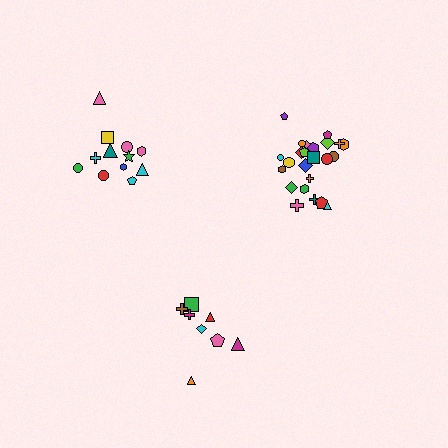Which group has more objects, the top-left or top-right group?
The top-right group.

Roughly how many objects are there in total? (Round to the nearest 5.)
Roughly 45 objects in total.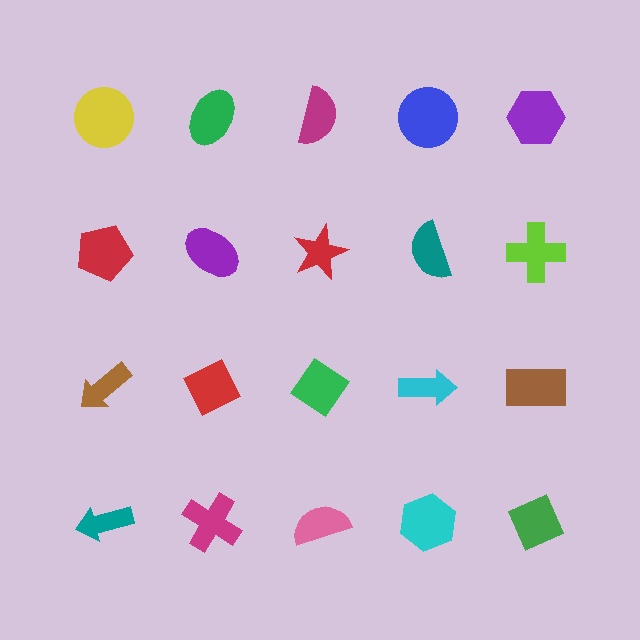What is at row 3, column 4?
A cyan arrow.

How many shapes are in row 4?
5 shapes.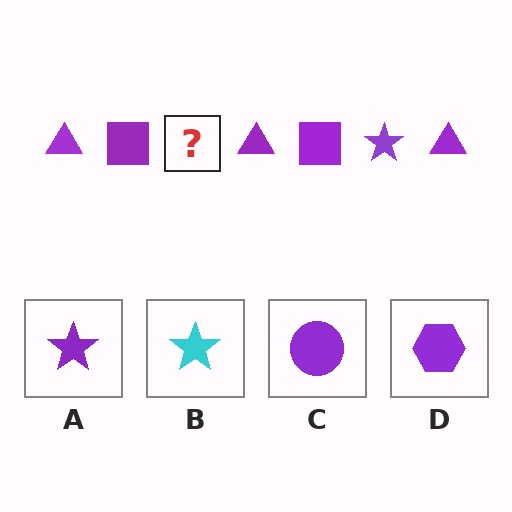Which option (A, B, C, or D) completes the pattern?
A.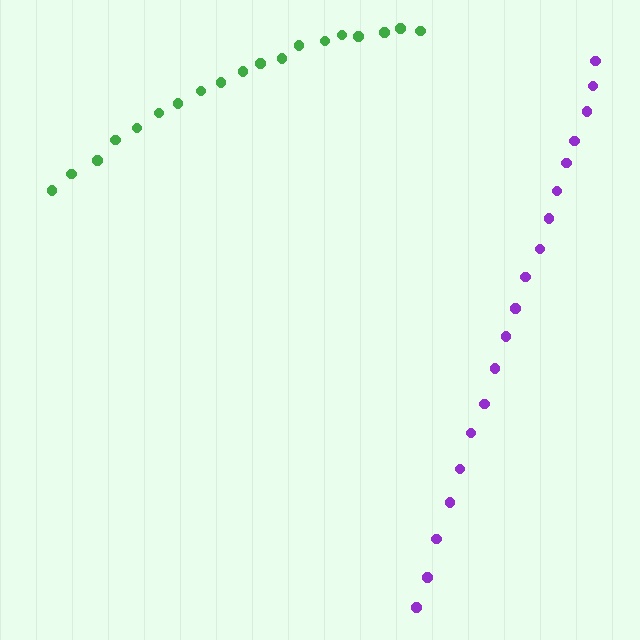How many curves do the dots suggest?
There are 2 distinct paths.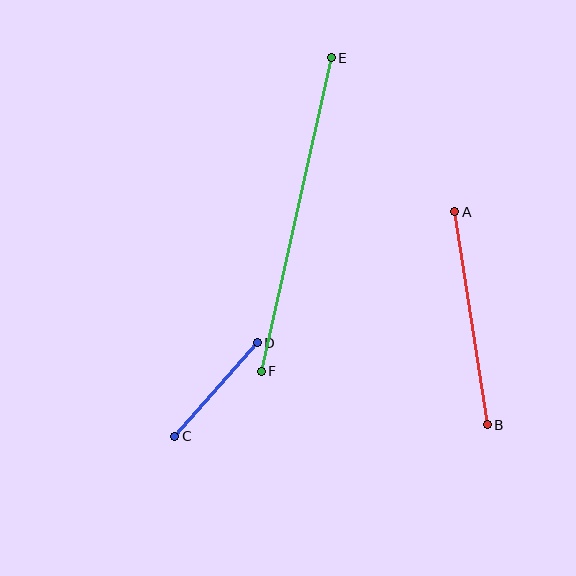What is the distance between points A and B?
The distance is approximately 215 pixels.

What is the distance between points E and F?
The distance is approximately 321 pixels.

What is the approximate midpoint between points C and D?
The midpoint is at approximately (216, 389) pixels.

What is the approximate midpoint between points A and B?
The midpoint is at approximately (471, 318) pixels.